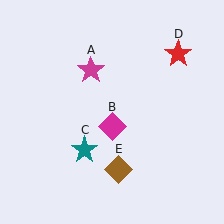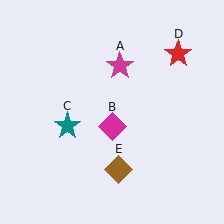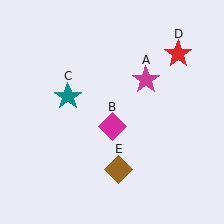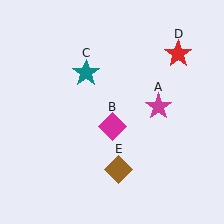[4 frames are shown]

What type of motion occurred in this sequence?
The magenta star (object A), teal star (object C) rotated clockwise around the center of the scene.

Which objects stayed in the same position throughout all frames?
Magenta diamond (object B) and red star (object D) and brown diamond (object E) remained stationary.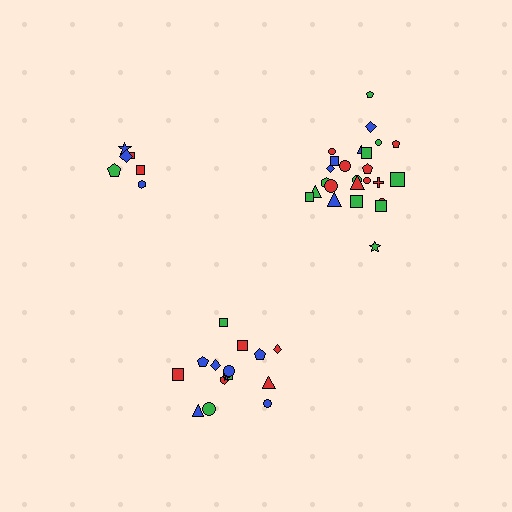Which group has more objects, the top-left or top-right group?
The top-right group.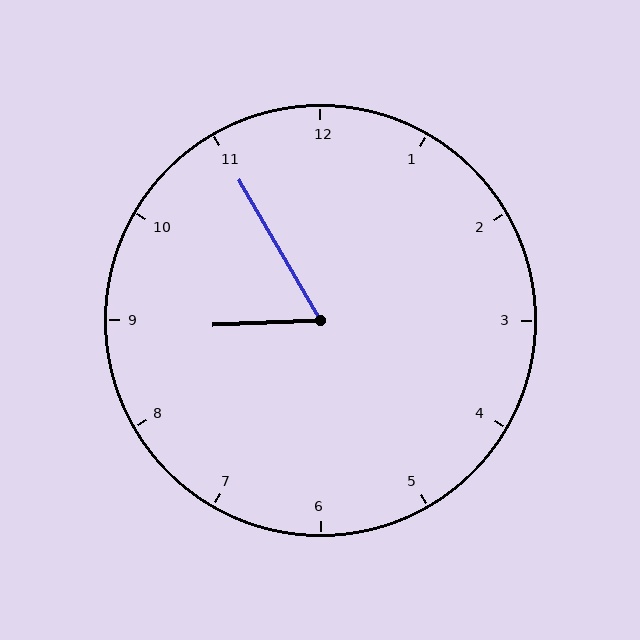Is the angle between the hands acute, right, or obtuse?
It is acute.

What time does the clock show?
8:55.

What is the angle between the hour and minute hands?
Approximately 62 degrees.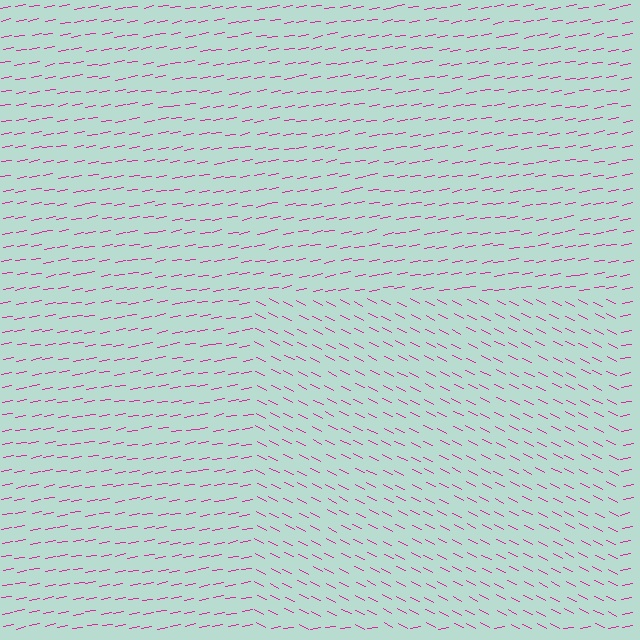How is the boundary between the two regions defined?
The boundary is defined purely by a change in line orientation (approximately 37 degrees difference). All lines are the same color and thickness.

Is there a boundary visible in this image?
Yes, there is a texture boundary formed by a change in line orientation.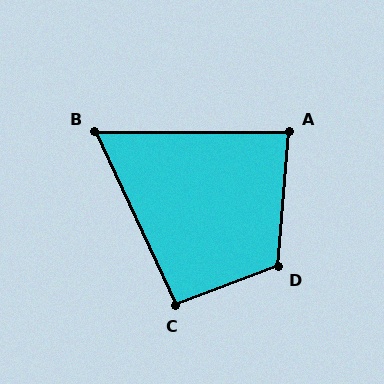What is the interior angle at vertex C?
Approximately 94 degrees (approximately right).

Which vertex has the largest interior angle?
D, at approximately 115 degrees.